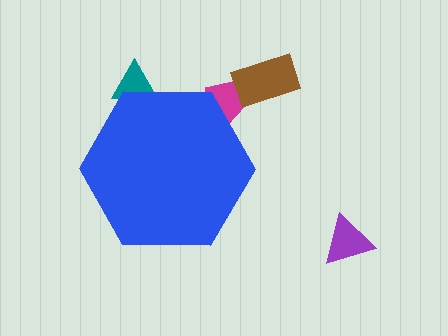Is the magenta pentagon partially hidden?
Yes, the magenta pentagon is partially hidden behind the blue hexagon.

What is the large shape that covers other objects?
A blue hexagon.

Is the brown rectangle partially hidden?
No, the brown rectangle is fully visible.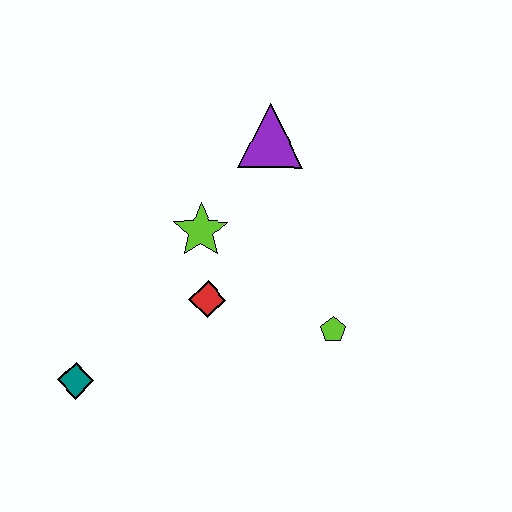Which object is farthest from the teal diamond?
The purple triangle is farthest from the teal diamond.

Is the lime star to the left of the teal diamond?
No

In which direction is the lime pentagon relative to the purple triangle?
The lime pentagon is below the purple triangle.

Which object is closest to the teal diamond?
The red diamond is closest to the teal diamond.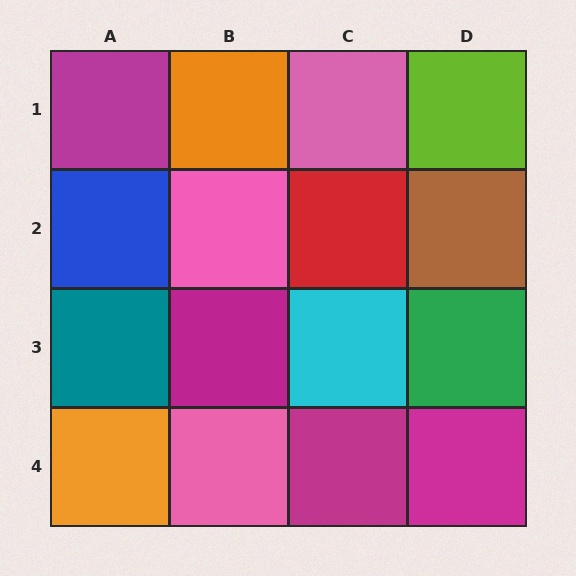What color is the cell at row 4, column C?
Magenta.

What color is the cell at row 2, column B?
Pink.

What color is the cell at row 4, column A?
Orange.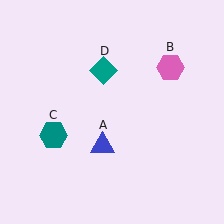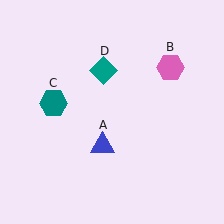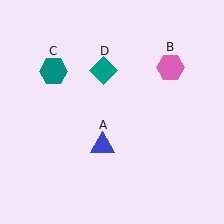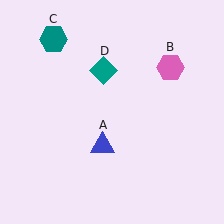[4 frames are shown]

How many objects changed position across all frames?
1 object changed position: teal hexagon (object C).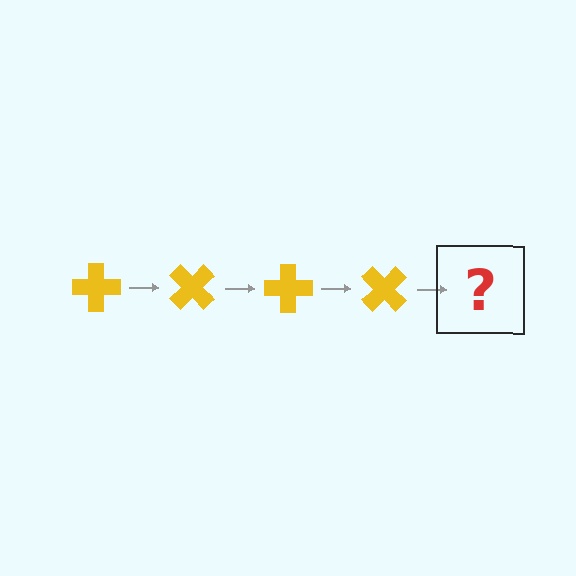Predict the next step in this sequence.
The next step is a yellow cross rotated 180 degrees.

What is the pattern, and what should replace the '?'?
The pattern is that the cross rotates 45 degrees each step. The '?' should be a yellow cross rotated 180 degrees.